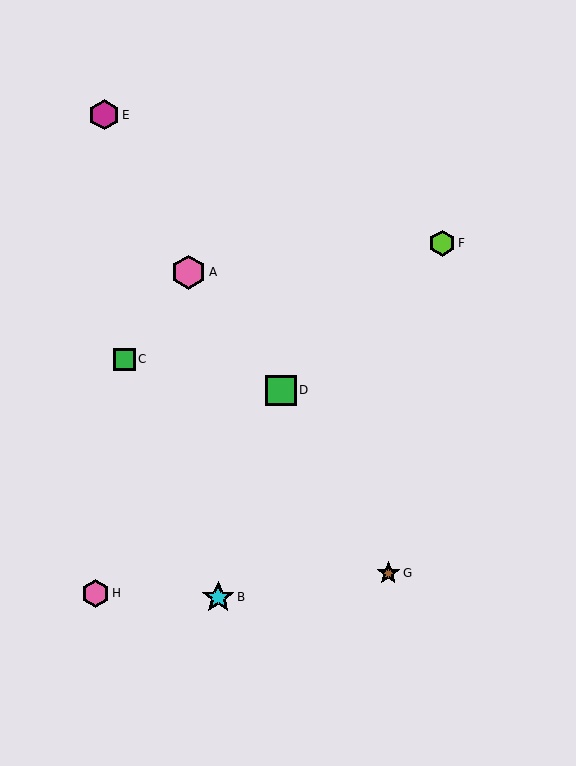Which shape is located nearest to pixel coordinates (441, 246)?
The lime hexagon (labeled F) at (442, 243) is nearest to that location.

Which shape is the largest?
The pink hexagon (labeled A) is the largest.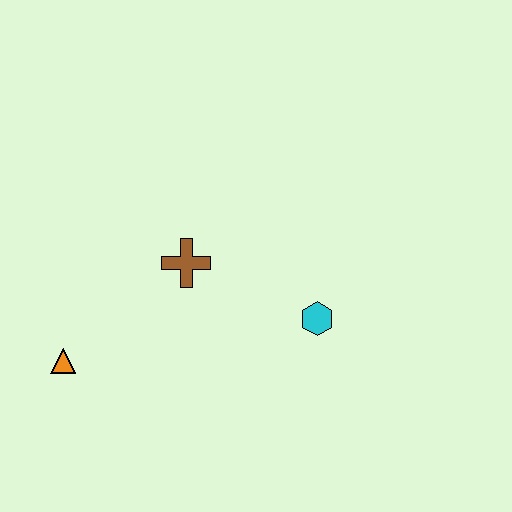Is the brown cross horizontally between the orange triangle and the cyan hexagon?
Yes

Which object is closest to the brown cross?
The cyan hexagon is closest to the brown cross.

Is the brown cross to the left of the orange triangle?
No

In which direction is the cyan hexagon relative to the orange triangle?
The cyan hexagon is to the right of the orange triangle.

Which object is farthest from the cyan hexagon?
The orange triangle is farthest from the cyan hexagon.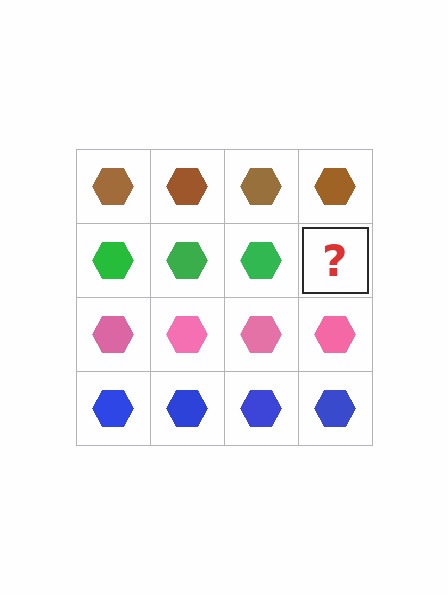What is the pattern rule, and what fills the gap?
The rule is that each row has a consistent color. The gap should be filled with a green hexagon.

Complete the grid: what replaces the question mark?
The question mark should be replaced with a green hexagon.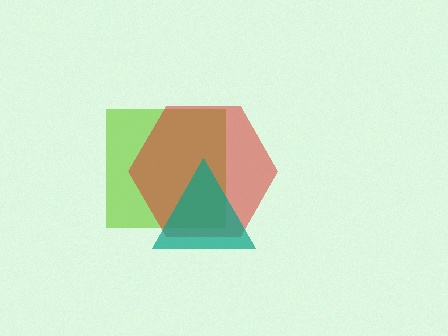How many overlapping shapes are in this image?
There are 3 overlapping shapes in the image.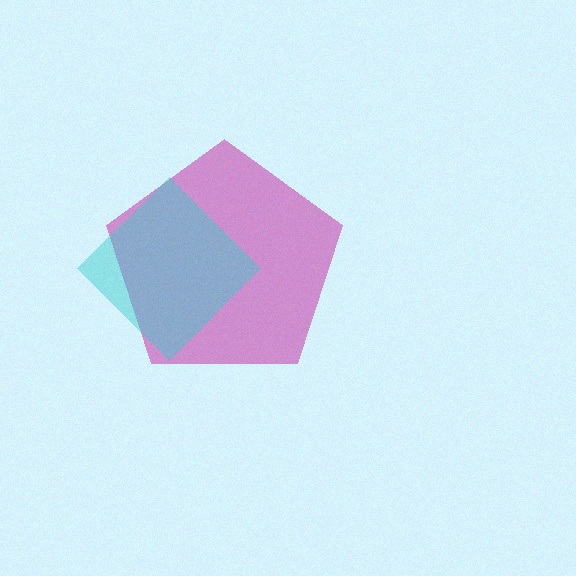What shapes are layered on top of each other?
The layered shapes are: a magenta pentagon, a cyan diamond.